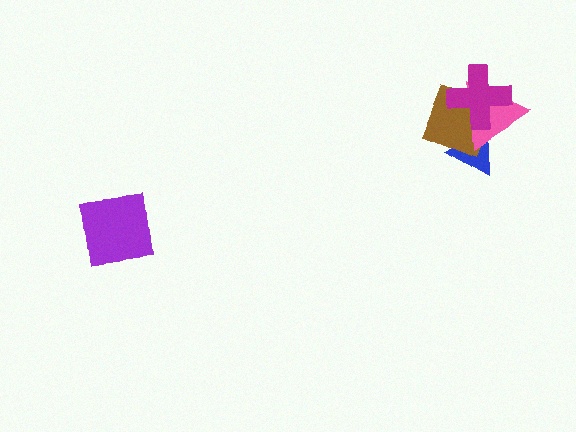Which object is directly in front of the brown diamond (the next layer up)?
The pink triangle is directly in front of the brown diamond.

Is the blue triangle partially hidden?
Yes, it is partially covered by another shape.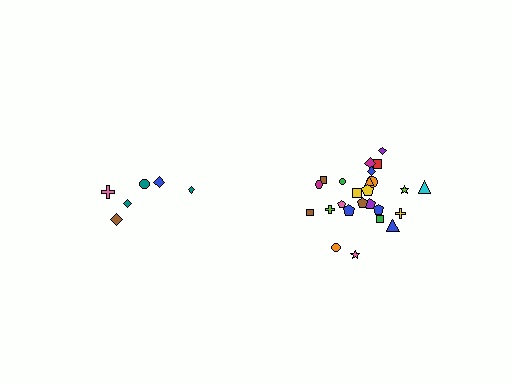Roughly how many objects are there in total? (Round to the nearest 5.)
Roughly 30 objects in total.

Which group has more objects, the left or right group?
The right group.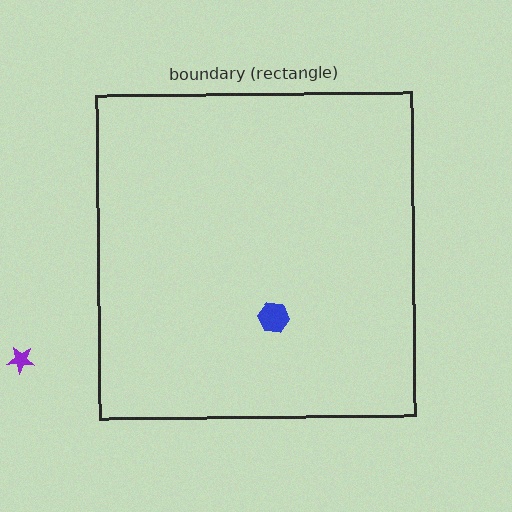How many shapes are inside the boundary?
1 inside, 1 outside.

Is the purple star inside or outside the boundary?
Outside.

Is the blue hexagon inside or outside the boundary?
Inside.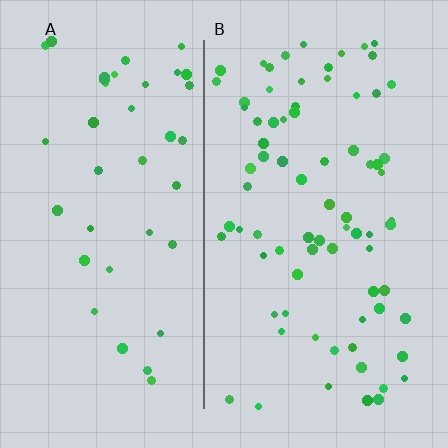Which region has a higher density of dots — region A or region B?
B (the right).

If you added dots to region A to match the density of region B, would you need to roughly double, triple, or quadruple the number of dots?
Approximately double.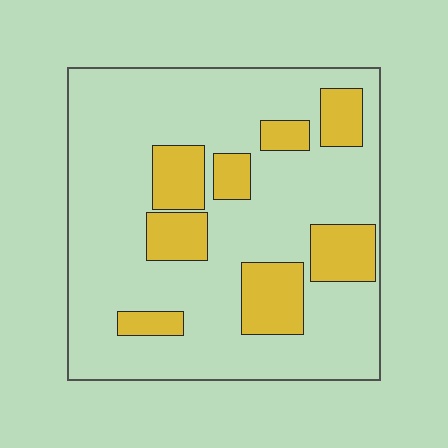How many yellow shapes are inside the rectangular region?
8.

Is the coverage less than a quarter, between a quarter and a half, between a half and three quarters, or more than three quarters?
Less than a quarter.